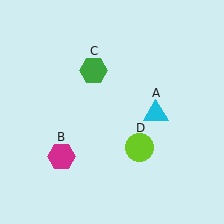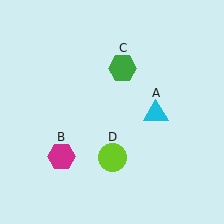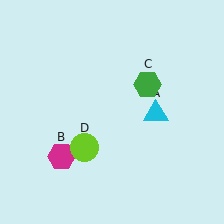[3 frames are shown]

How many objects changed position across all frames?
2 objects changed position: green hexagon (object C), lime circle (object D).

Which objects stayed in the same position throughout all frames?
Cyan triangle (object A) and magenta hexagon (object B) remained stationary.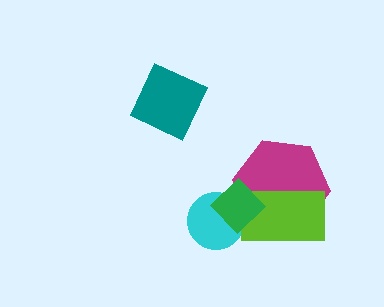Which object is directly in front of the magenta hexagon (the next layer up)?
The lime rectangle is directly in front of the magenta hexagon.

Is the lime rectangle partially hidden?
Yes, it is partially covered by another shape.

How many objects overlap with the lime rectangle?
2 objects overlap with the lime rectangle.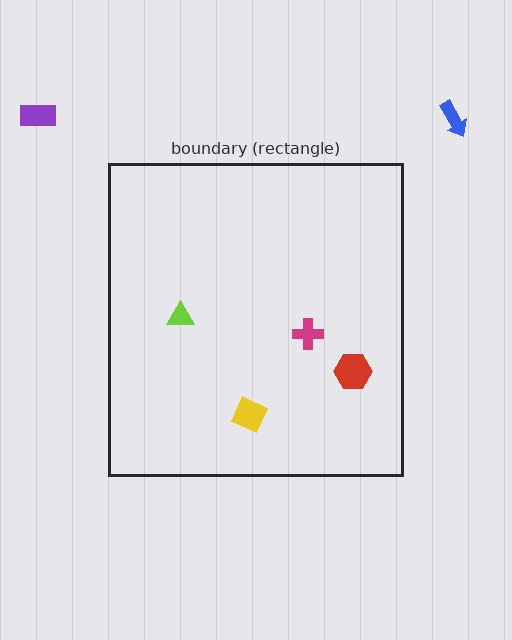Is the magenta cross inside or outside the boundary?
Inside.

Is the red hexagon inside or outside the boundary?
Inside.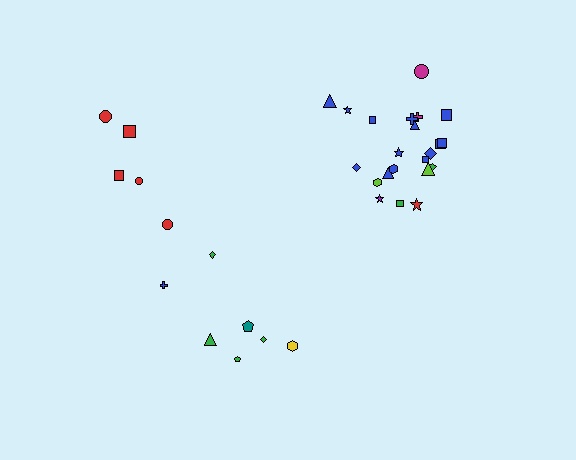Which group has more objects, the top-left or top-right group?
The top-right group.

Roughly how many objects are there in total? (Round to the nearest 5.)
Roughly 35 objects in total.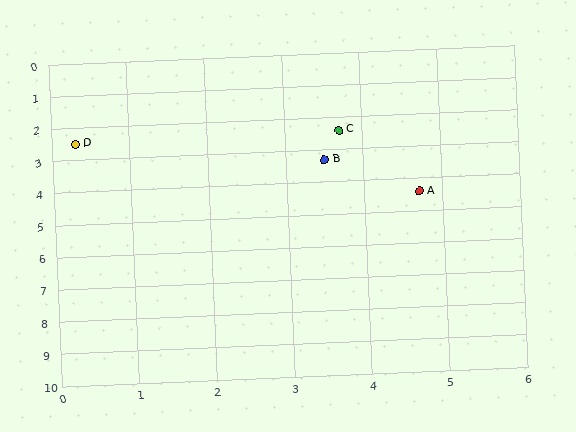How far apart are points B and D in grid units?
Points B and D are about 3.3 grid units apart.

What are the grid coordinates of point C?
Point C is at approximately (3.7, 2.4).